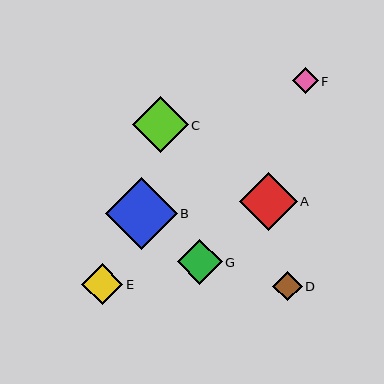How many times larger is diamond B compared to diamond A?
Diamond B is approximately 1.2 times the size of diamond A.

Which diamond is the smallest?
Diamond F is the smallest with a size of approximately 26 pixels.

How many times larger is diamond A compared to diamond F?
Diamond A is approximately 2.3 times the size of diamond F.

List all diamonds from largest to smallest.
From largest to smallest: B, A, C, G, E, D, F.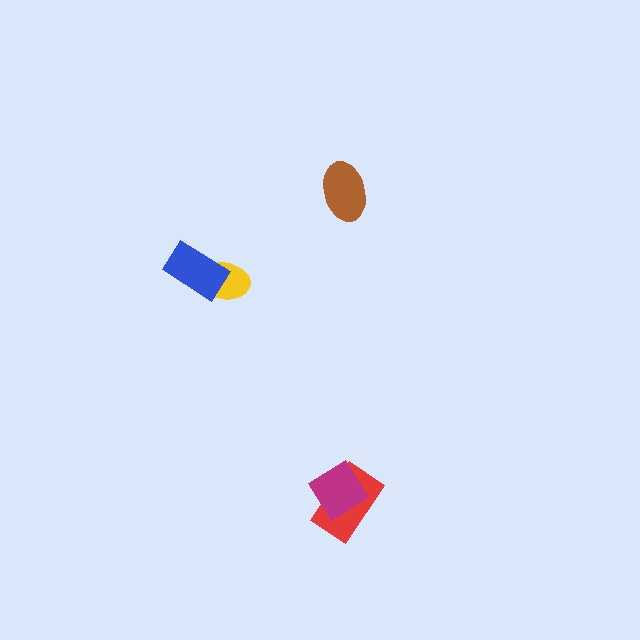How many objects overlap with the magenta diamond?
1 object overlaps with the magenta diamond.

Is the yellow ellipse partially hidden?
Yes, it is partially covered by another shape.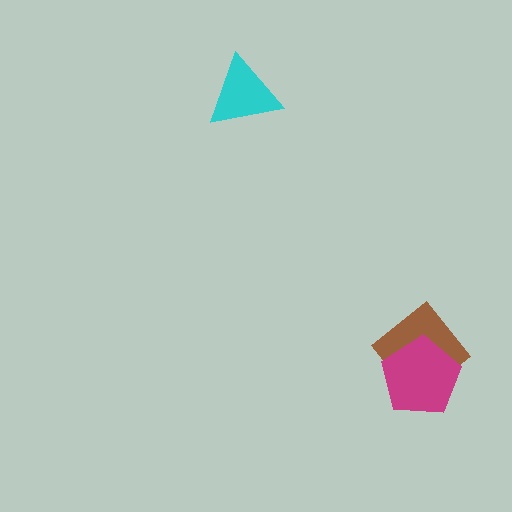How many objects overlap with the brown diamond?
1 object overlaps with the brown diamond.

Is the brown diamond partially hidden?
Yes, it is partially covered by another shape.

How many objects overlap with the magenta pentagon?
1 object overlaps with the magenta pentagon.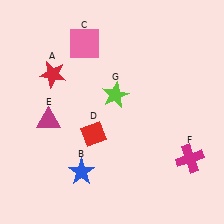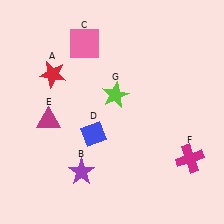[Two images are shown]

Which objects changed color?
B changed from blue to purple. D changed from red to blue.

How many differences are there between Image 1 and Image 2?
There are 2 differences between the two images.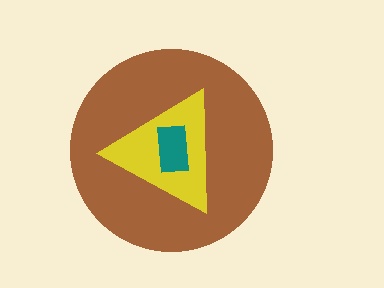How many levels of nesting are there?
3.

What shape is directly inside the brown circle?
The yellow triangle.